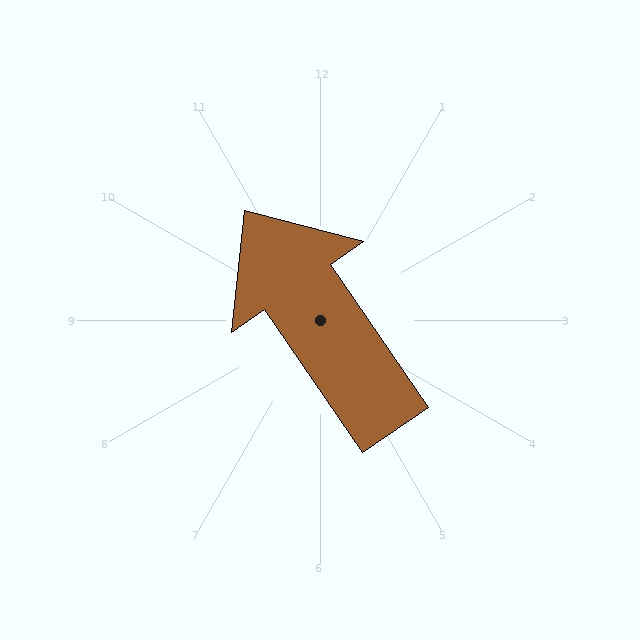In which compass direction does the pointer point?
Northwest.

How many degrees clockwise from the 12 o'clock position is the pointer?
Approximately 325 degrees.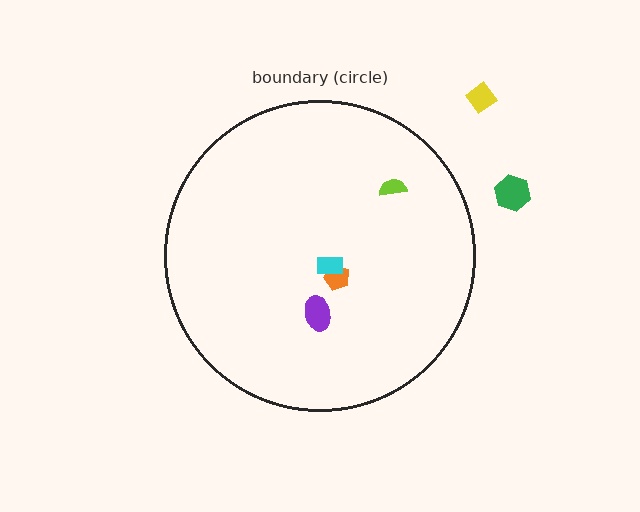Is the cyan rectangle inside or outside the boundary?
Inside.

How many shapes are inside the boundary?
4 inside, 2 outside.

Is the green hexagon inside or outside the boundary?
Outside.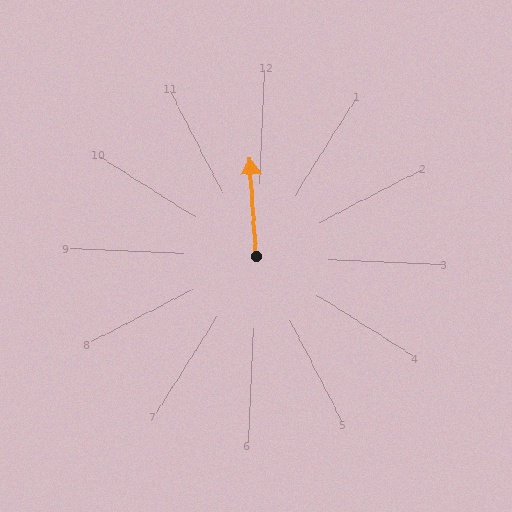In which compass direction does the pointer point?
North.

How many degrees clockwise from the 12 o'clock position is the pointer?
Approximately 354 degrees.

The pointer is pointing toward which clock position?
Roughly 12 o'clock.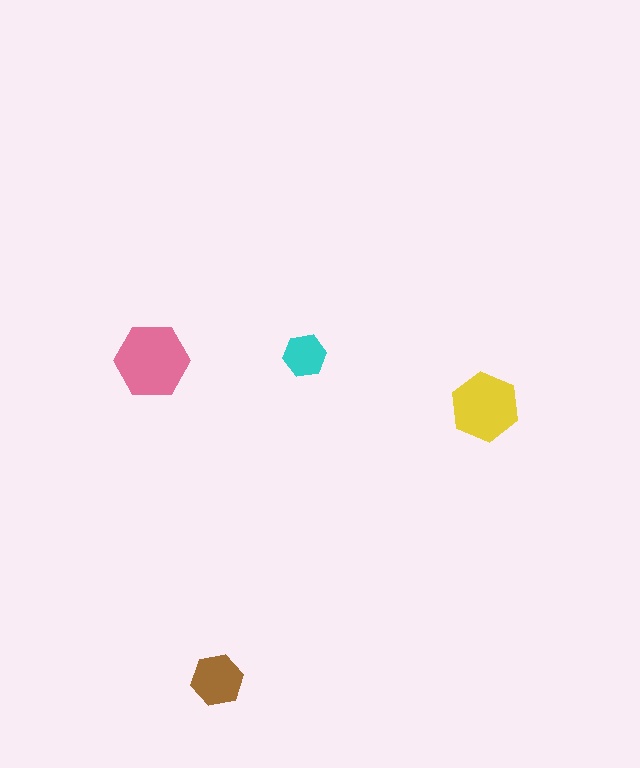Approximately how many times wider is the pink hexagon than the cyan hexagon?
About 1.5 times wider.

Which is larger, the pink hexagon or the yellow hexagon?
The pink one.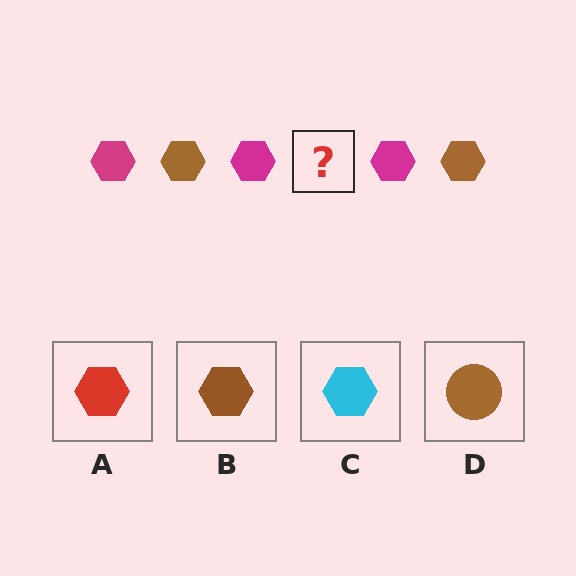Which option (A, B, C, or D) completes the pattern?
B.